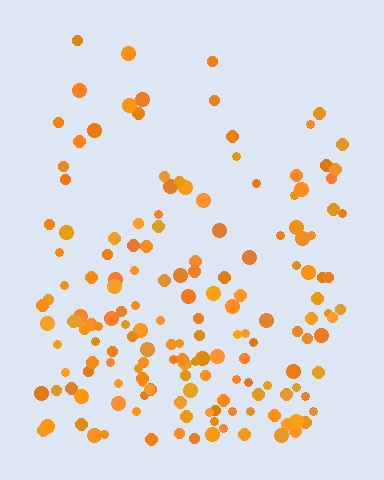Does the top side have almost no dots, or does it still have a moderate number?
Still a moderate number, just noticeably fewer than the bottom.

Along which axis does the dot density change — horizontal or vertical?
Vertical.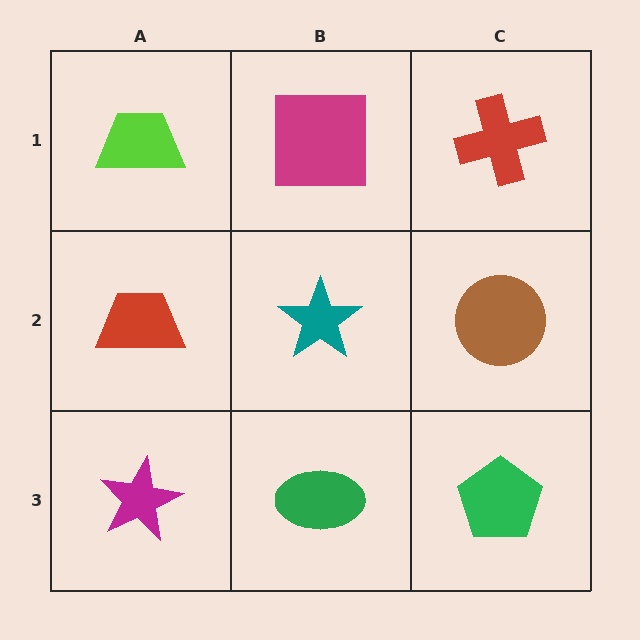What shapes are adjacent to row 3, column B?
A teal star (row 2, column B), a magenta star (row 3, column A), a green pentagon (row 3, column C).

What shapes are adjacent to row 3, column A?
A red trapezoid (row 2, column A), a green ellipse (row 3, column B).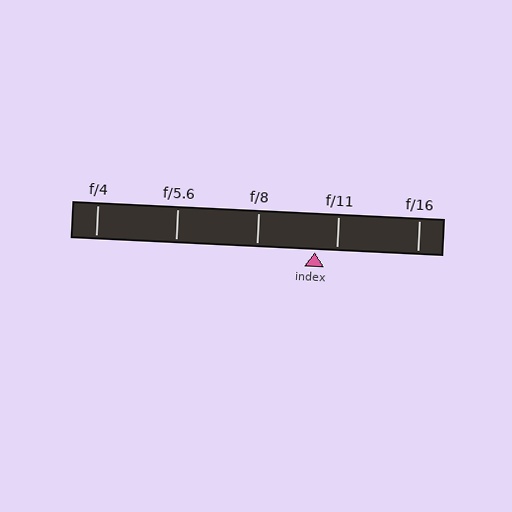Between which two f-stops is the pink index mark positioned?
The index mark is between f/8 and f/11.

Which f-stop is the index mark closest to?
The index mark is closest to f/11.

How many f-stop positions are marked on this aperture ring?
There are 5 f-stop positions marked.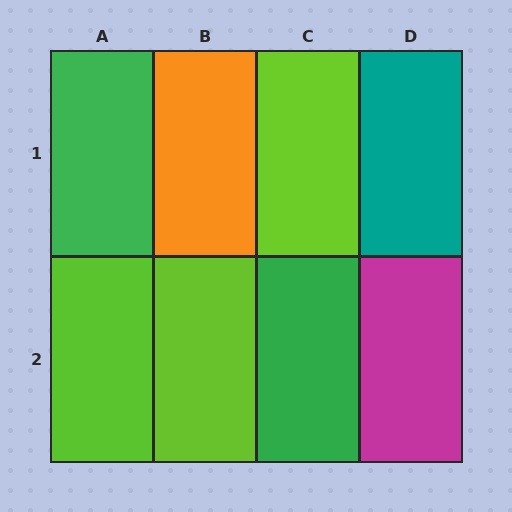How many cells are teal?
1 cell is teal.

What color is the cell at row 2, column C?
Green.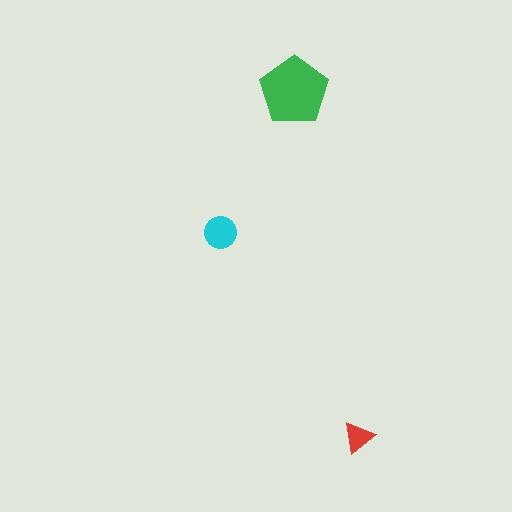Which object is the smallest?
The red triangle.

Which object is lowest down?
The red triangle is bottommost.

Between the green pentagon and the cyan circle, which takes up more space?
The green pentagon.